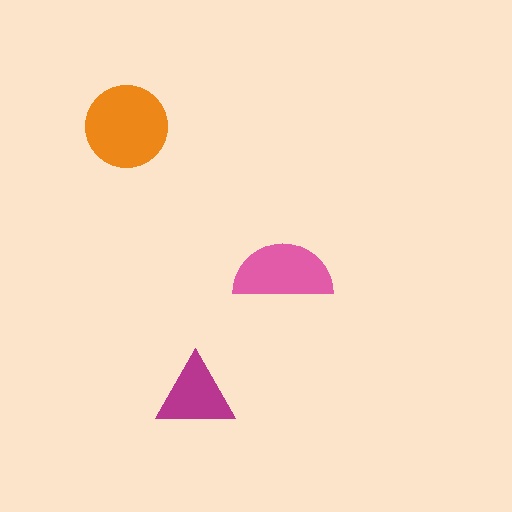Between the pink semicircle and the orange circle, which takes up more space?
The orange circle.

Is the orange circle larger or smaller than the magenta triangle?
Larger.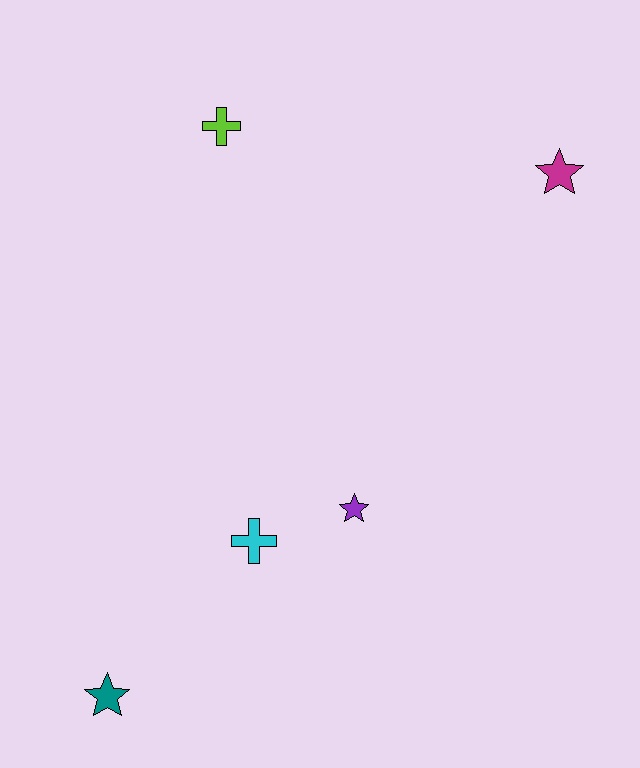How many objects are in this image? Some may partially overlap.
There are 5 objects.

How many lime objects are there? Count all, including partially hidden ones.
There is 1 lime object.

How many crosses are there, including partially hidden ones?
There are 2 crosses.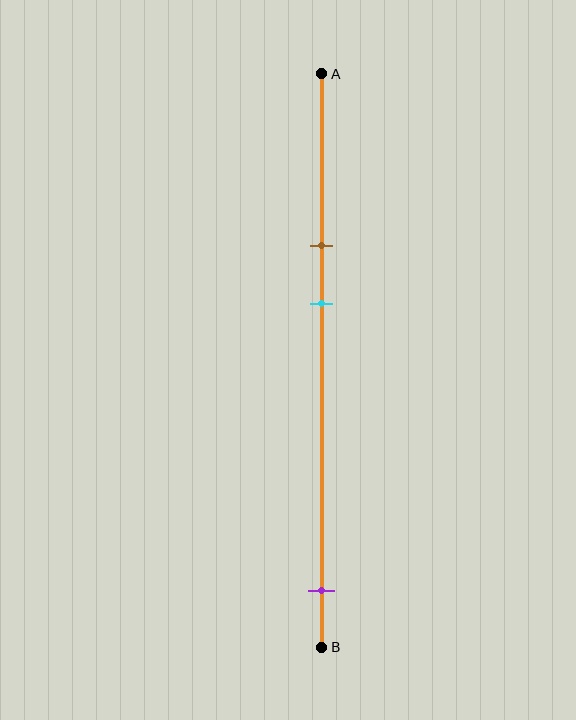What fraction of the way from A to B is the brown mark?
The brown mark is approximately 30% (0.3) of the way from A to B.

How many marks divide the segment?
There are 3 marks dividing the segment.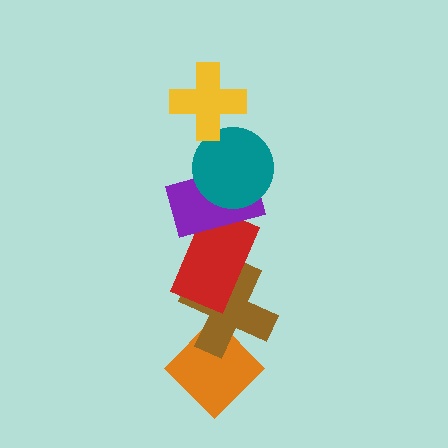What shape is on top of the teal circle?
The yellow cross is on top of the teal circle.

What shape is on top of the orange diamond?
The brown cross is on top of the orange diamond.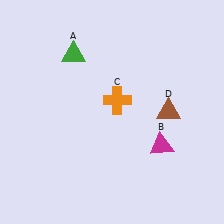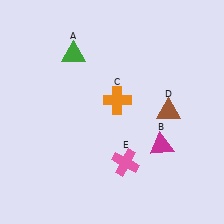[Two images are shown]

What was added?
A pink cross (E) was added in Image 2.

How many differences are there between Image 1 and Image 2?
There is 1 difference between the two images.